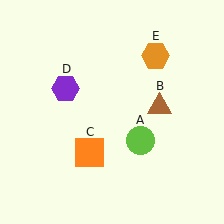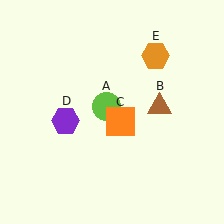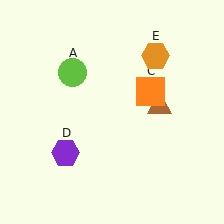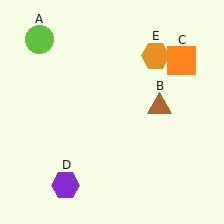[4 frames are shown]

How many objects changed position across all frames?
3 objects changed position: lime circle (object A), orange square (object C), purple hexagon (object D).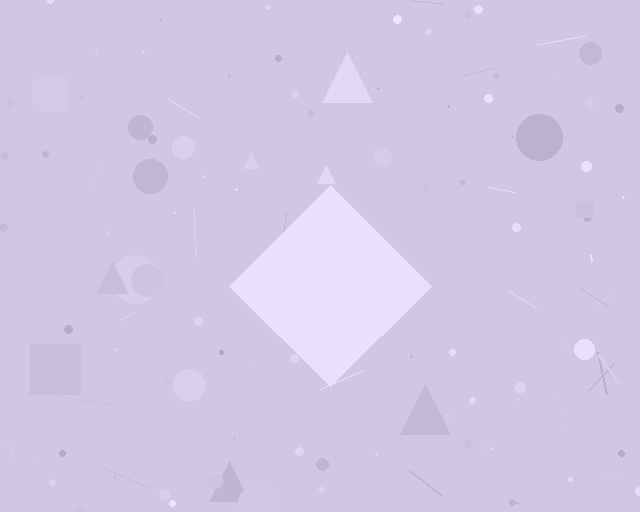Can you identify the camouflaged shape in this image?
The camouflaged shape is a diamond.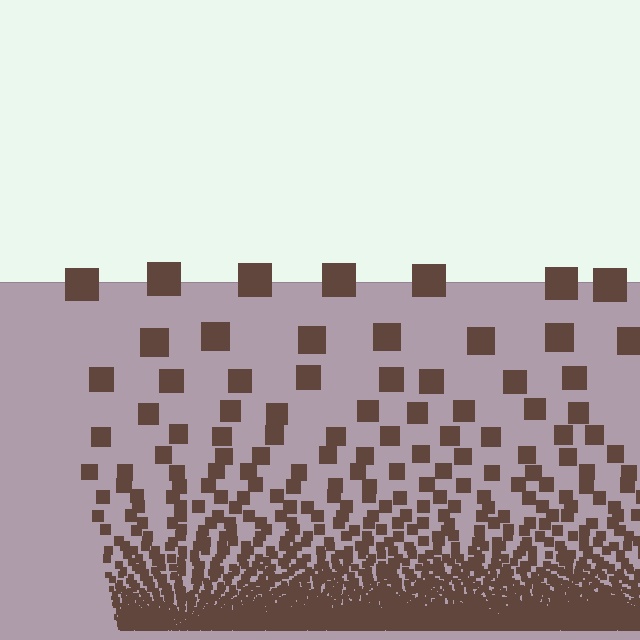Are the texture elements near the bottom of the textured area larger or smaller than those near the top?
Smaller. The gradient is inverted — elements near the bottom are smaller and denser.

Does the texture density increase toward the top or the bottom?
Density increases toward the bottom.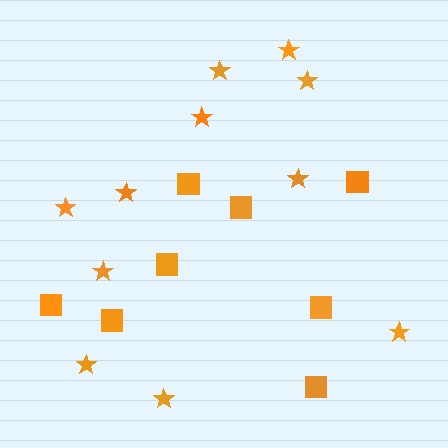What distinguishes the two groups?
There are 2 groups: one group of squares (8) and one group of stars (11).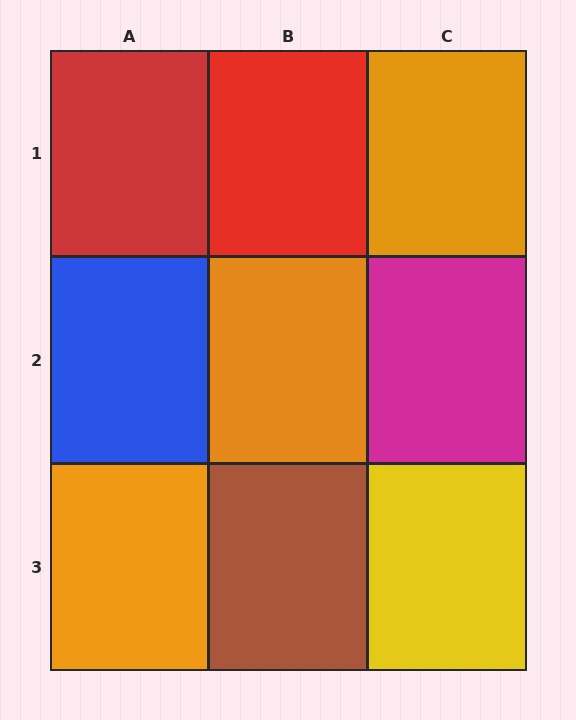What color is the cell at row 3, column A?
Orange.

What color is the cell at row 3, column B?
Brown.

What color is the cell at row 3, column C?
Yellow.